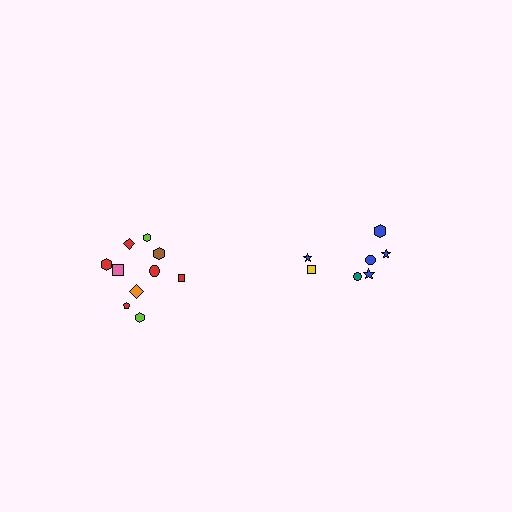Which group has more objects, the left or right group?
The left group.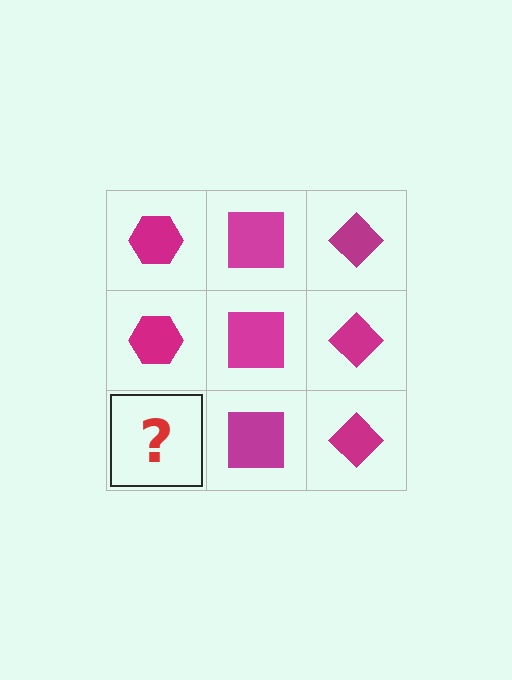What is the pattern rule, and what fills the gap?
The rule is that each column has a consistent shape. The gap should be filled with a magenta hexagon.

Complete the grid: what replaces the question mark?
The question mark should be replaced with a magenta hexagon.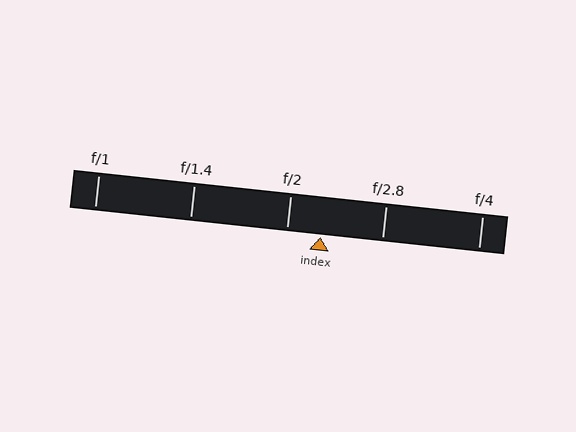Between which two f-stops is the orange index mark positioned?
The index mark is between f/2 and f/2.8.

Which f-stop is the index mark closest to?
The index mark is closest to f/2.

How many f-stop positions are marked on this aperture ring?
There are 5 f-stop positions marked.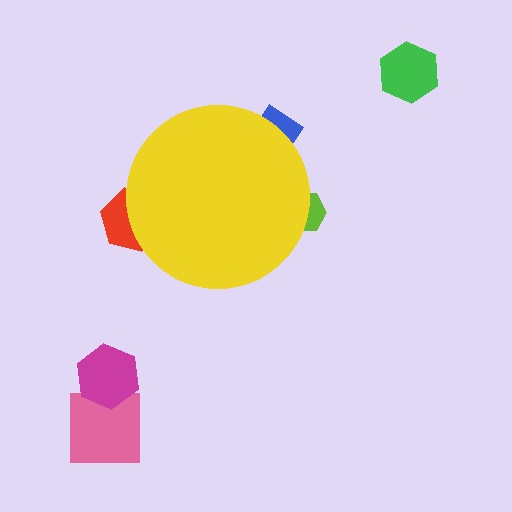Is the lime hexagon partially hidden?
Yes, the lime hexagon is partially hidden behind the yellow circle.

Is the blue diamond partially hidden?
Yes, the blue diamond is partially hidden behind the yellow circle.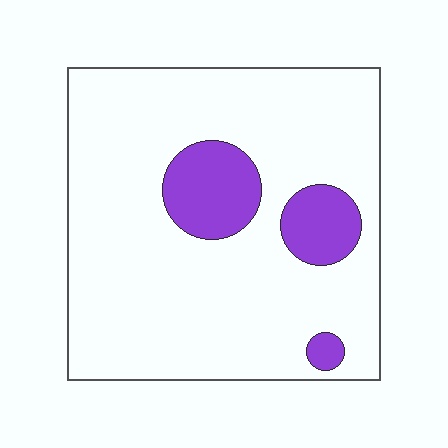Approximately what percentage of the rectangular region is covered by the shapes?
Approximately 15%.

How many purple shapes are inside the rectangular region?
3.